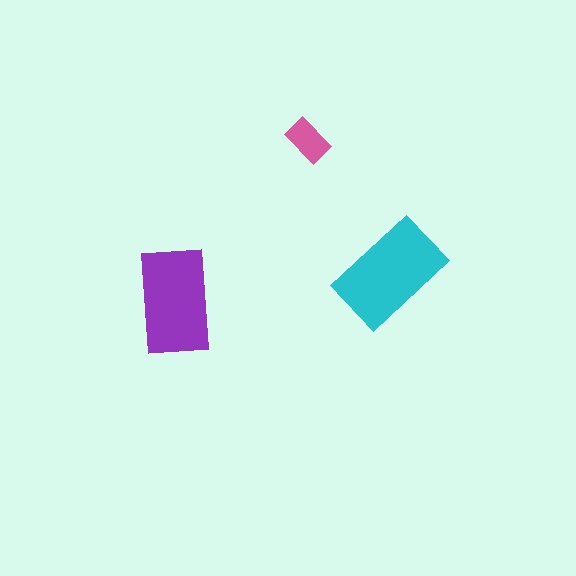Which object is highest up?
The pink rectangle is topmost.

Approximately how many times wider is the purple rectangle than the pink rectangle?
About 2.5 times wider.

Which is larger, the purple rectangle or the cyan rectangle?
The cyan one.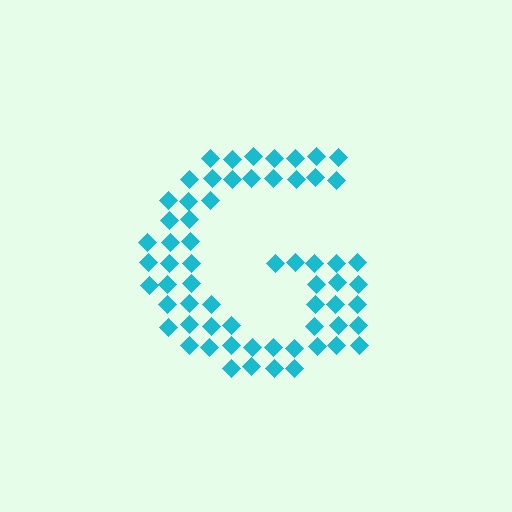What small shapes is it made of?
It is made of small diamonds.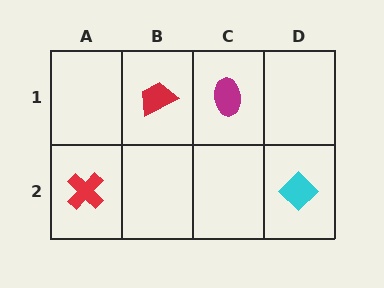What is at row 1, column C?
A magenta ellipse.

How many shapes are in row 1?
2 shapes.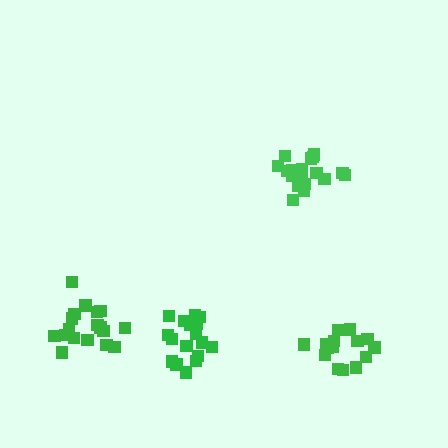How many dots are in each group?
Group 1: 17 dots, Group 2: 18 dots, Group 3: 18 dots, Group 4: 16 dots (69 total).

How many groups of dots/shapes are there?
There are 4 groups.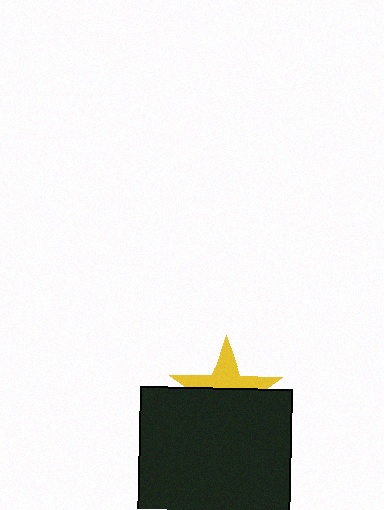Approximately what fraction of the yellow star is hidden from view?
Roughly 57% of the yellow star is hidden behind the black rectangle.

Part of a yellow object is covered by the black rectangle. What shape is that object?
It is a star.